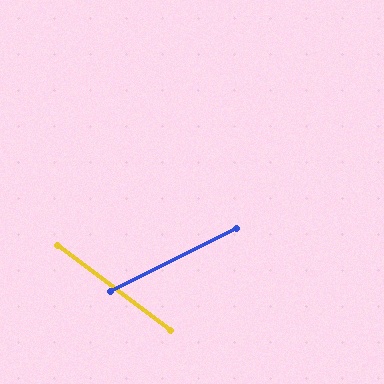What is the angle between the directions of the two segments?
Approximately 63 degrees.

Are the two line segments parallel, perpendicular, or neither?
Neither parallel nor perpendicular — they differ by about 63°.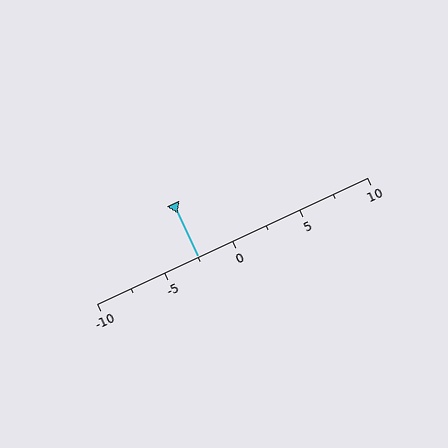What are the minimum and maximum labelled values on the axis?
The axis runs from -10 to 10.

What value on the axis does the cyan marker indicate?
The marker indicates approximately -2.5.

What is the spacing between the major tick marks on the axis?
The major ticks are spaced 5 apart.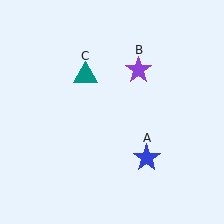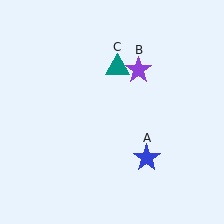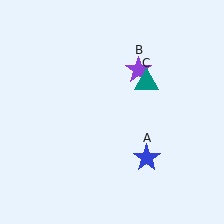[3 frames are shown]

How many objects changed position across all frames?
1 object changed position: teal triangle (object C).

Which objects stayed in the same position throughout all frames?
Blue star (object A) and purple star (object B) remained stationary.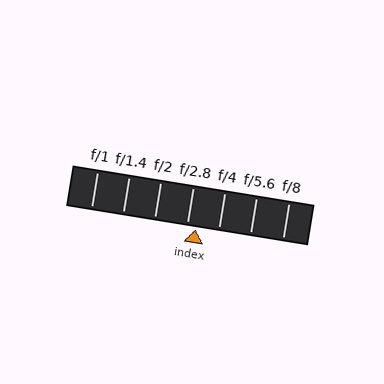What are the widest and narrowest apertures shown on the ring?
The widest aperture shown is f/1 and the narrowest is f/8.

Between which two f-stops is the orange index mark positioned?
The index mark is between f/2.8 and f/4.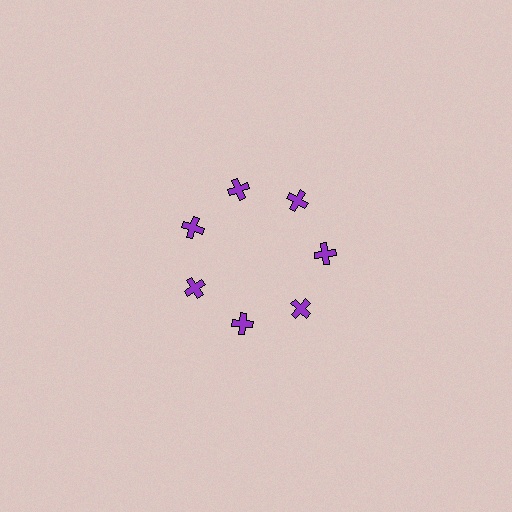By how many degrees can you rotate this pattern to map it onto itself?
The pattern maps onto itself every 51 degrees of rotation.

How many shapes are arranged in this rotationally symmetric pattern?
There are 7 shapes, arranged in 7 groups of 1.